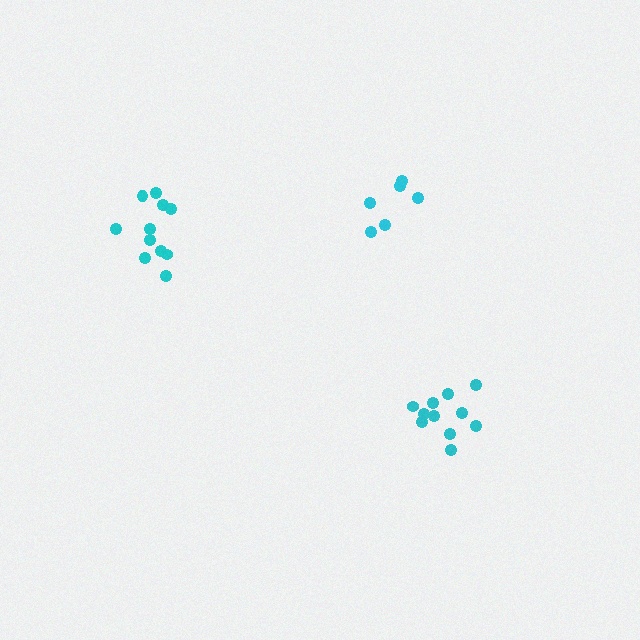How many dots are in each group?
Group 1: 6 dots, Group 2: 11 dots, Group 3: 11 dots (28 total).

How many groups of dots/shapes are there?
There are 3 groups.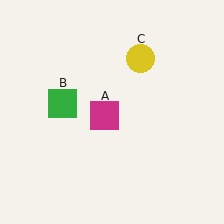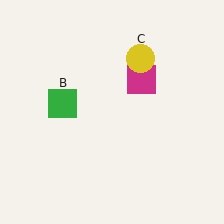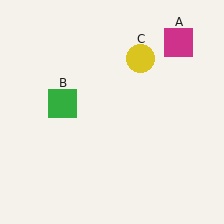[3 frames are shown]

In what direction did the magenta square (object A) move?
The magenta square (object A) moved up and to the right.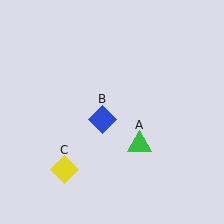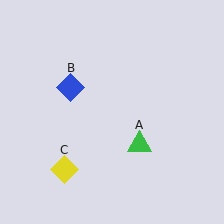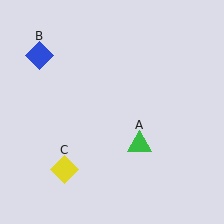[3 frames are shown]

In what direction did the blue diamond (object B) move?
The blue diamond (object B) moved up and to the left.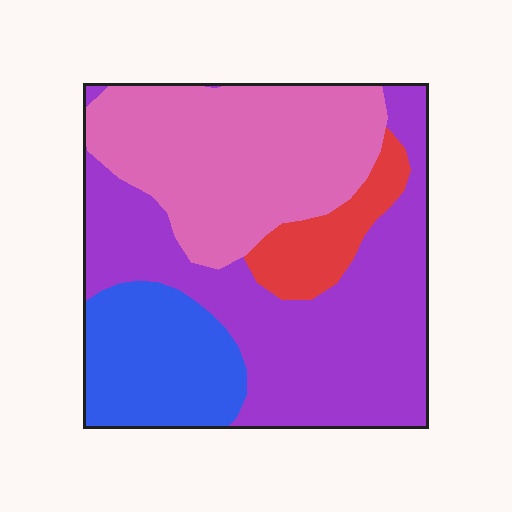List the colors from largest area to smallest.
From largest to smallest: purple, pink, blue, red.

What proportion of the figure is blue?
Blue takes up between a sixth and a third of the figure.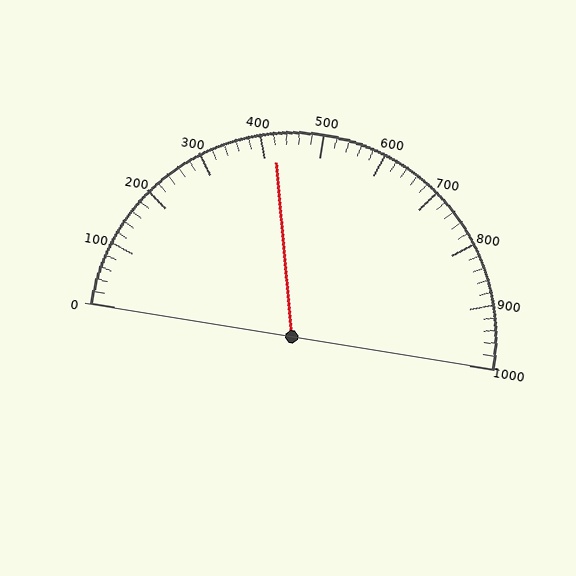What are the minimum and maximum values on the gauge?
The gauge ranges from 0 to 1000.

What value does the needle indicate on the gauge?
The needle indicates approximately 420.